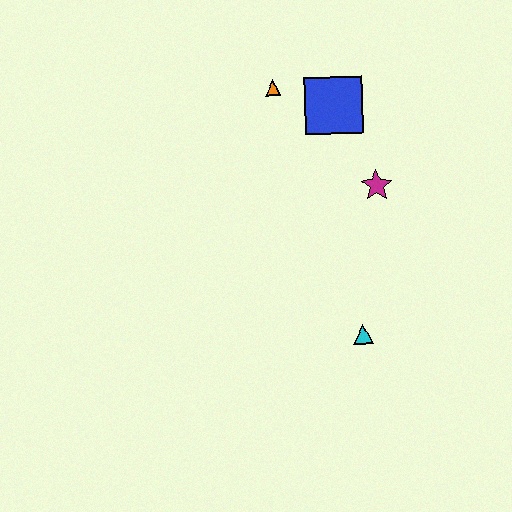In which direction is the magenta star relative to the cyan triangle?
The magenta star is above the cyan triangle.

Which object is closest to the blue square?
The orange triangle is closest to the blue square.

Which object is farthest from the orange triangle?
The cyan triangle is farthest from the orange triangle.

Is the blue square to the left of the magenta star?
Yes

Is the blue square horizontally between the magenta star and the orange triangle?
Yes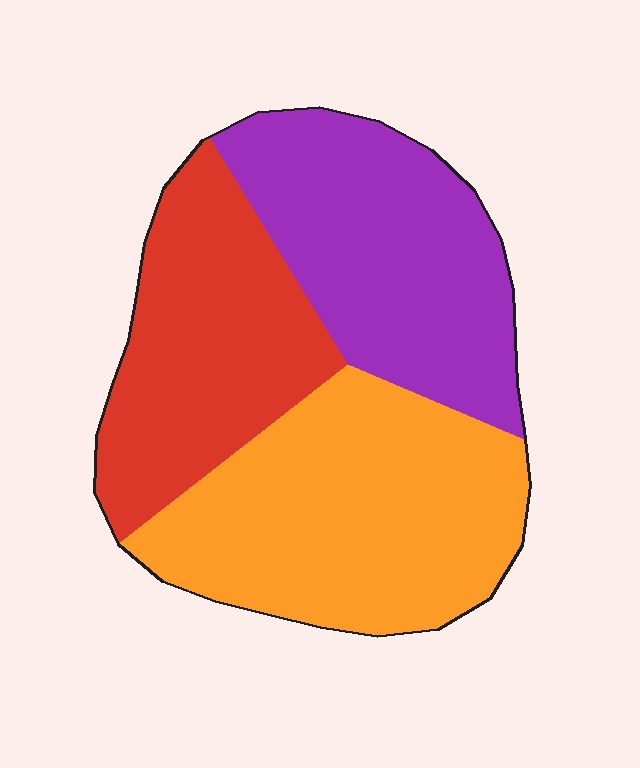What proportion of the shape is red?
Red covers about 30% of the shape.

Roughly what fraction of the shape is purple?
Purple takes up about one third (1/3) of the shape.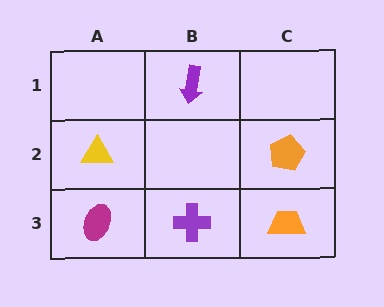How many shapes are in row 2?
2 shapes.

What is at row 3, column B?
A purple cross.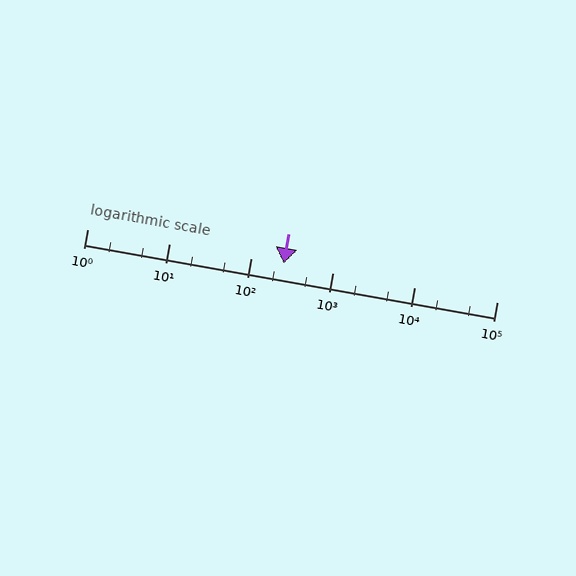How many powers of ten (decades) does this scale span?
The scale spans 5 decades, from 1 to 100000.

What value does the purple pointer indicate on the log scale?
The pointer indicates approximately 250.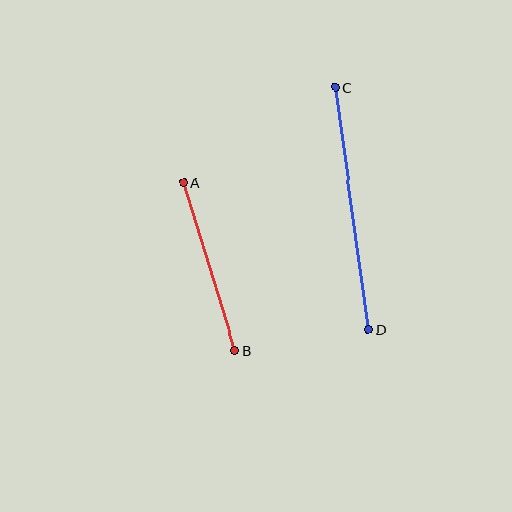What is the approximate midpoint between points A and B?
The midpoint is at approximately (209, 266) pixels.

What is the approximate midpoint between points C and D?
The midpoint is at approximately (352, 208) pixels.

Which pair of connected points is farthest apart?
Points C and D are farthest apart.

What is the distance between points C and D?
The distance is approximately 245 pixels.